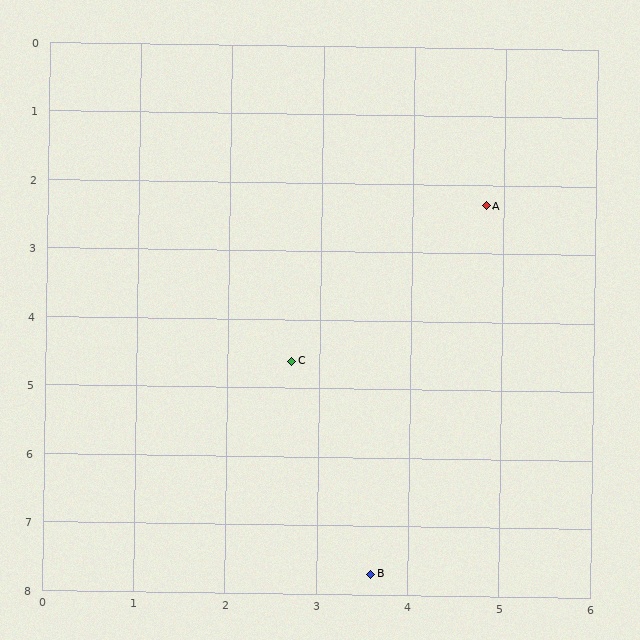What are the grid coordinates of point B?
Point B is at approximately (3.6, 7.7).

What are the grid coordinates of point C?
Point C is at approximately (2.7, 4.6).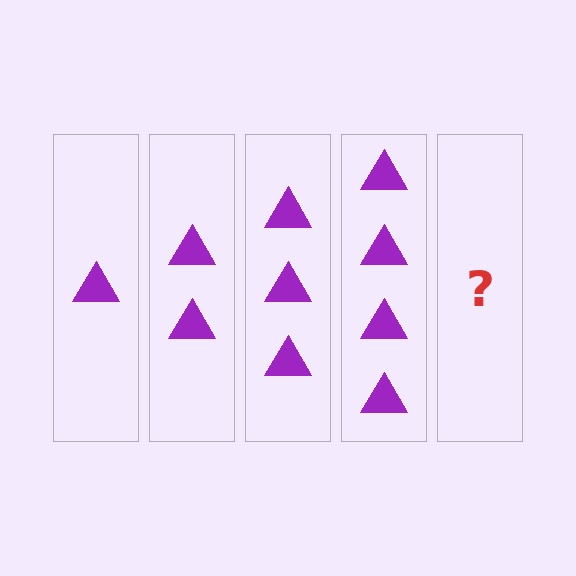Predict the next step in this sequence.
The next step is 5 triangles.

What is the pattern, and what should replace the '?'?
The pattern is that each step adds one more triangle. The '?' should be 5 triangles.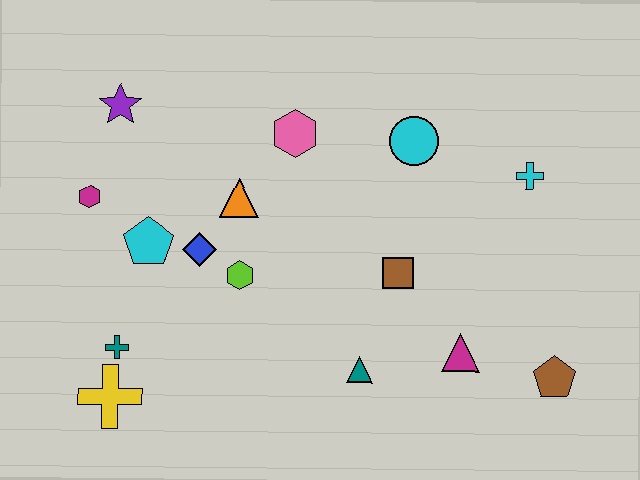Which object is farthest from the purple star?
The brown pentagon is farthest from the purple star.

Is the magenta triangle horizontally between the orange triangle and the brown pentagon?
Yes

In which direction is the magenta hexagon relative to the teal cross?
The magenta hexagon is above the teal cross.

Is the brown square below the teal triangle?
No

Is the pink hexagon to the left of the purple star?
No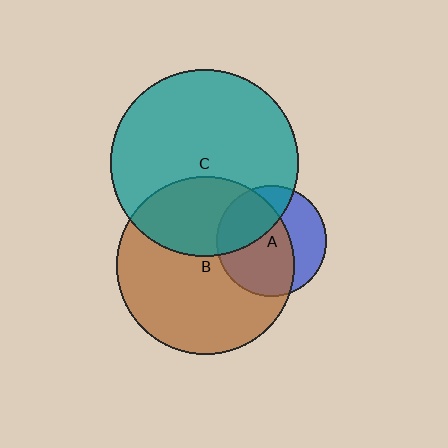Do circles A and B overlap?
Yes.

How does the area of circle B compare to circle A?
Approximately 2.6 times.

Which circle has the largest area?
Circle C (teal).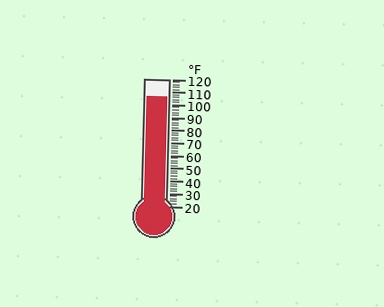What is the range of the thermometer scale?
The thermometer scale ranges from 20°F to 120°F.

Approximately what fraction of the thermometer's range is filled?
The thermometer is filled to approximately 85% of its range.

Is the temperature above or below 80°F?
The temperature is above 80°F.